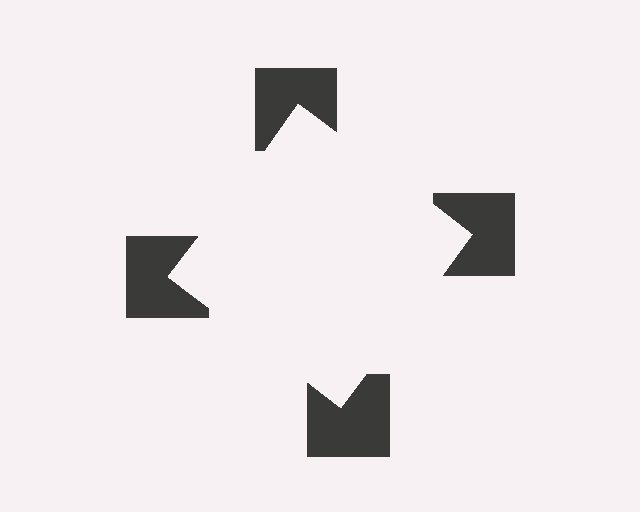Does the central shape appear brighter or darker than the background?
It typically appears slightly brighter than the background, even though no actual brightness change is drawn.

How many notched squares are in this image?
There are 4 — one at each vertex of the illusory square.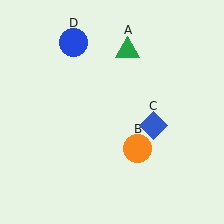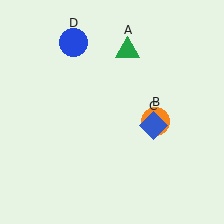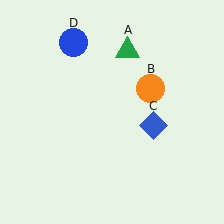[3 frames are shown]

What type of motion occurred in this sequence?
The orange circle (object B) rotated counterclockwise around the center of the scene.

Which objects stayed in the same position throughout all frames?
Green triangle (object A) and blue diamond (object C) and blue circle (object D) remained stationary.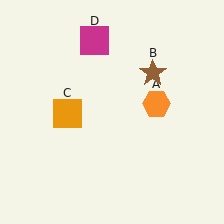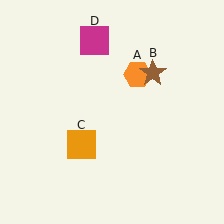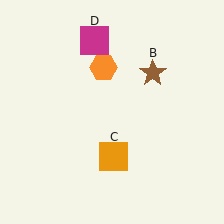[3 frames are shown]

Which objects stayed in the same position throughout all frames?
Brown star (object B) and magenta square (object D) remained stationary.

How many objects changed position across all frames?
2 objects changed position: orange hexagon (object A), orange square (object C).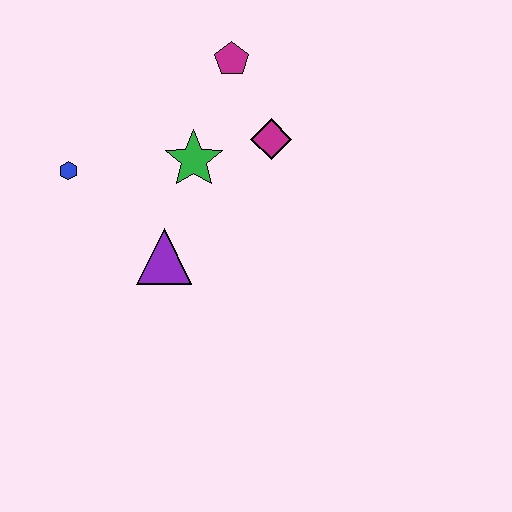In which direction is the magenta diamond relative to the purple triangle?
The magenta diamond is above the purple triangle.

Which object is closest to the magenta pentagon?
The magenta diamond is closest to the magenta pentagon.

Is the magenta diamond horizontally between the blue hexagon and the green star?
No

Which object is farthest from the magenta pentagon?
The purple triangle is farthest from the magenta pentagon.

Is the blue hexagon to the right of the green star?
No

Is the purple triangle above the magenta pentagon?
No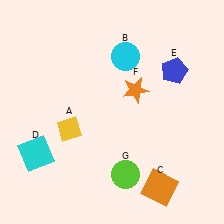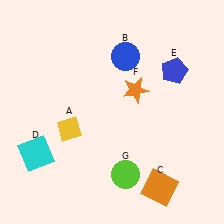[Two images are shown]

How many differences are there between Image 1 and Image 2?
There is 1 difference between the two images.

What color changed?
The circle (B) changed from cyan in Image 1 to blue in Image 2.